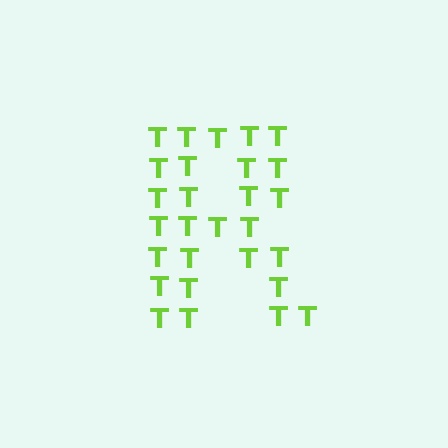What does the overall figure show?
The overall figure shows the letter R.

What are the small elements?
The small elements are letter T's.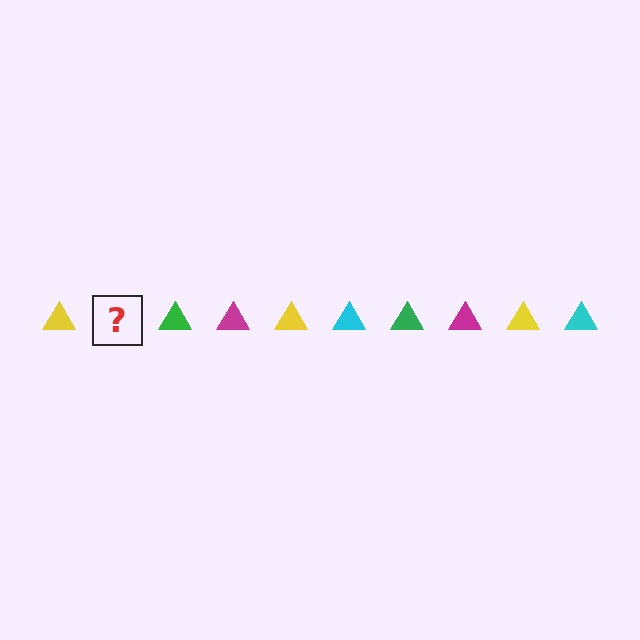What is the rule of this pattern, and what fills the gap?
The rule is that the pattern cycles through yellow, cyan, green, magenta triangles. The gap should be filled with a cyan triangle.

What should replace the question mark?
The question mark should be replaced with a cyan triangle.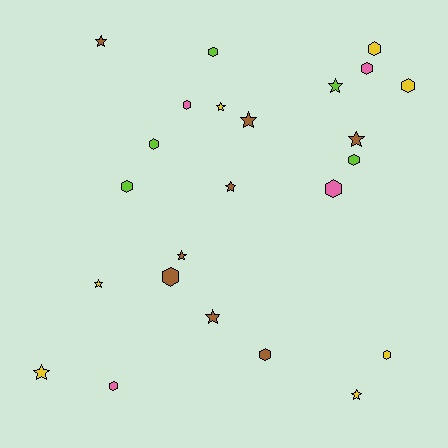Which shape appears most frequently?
Hexagon, with 13 objects.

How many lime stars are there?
There is 1 lime star.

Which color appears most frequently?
Brown, with 8 objects.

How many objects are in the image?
There are 24 objects.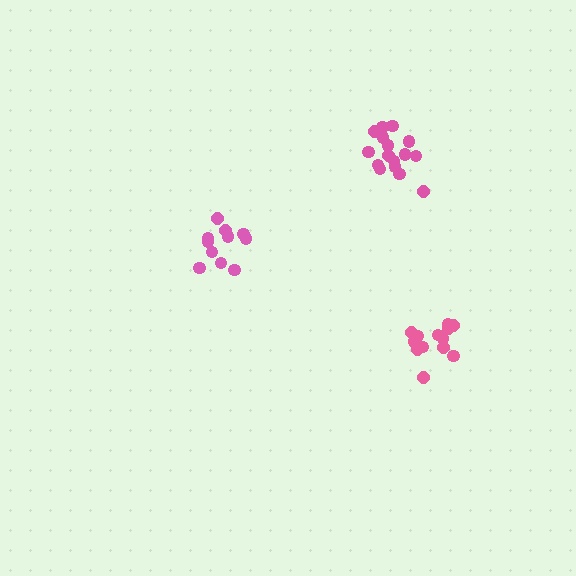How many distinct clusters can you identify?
There are 3 distinct clusters.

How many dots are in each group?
Group 1: 11 dots, Group 2: 16 dots, Group 3: 13 dots (40 total).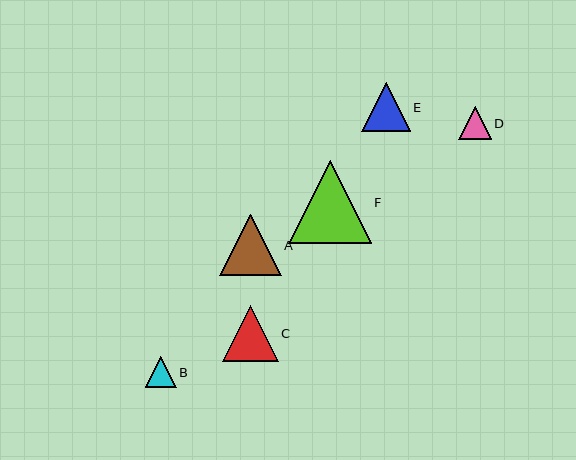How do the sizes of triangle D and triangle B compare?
Triangle D and triangle B are approximately the same size.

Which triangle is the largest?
Triangle F is the largest with a size of approximately 83 pixels.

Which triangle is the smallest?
Triangle B is the smallest with a size of approximately 31 pixels.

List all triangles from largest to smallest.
From largest to smallest: F, A, C, E, D, B.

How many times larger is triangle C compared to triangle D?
Triangle C is approximately 1.7 times the size of triangle D.